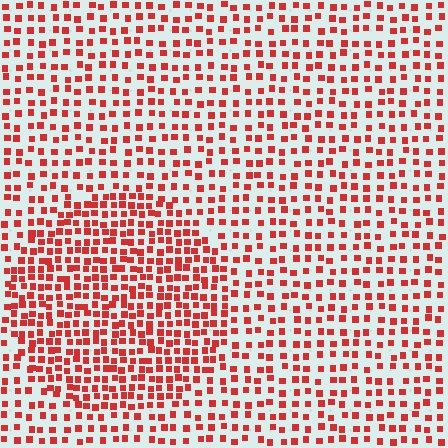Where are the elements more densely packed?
The elements are more densely packed inside the circle boundary.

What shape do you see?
I see a circle.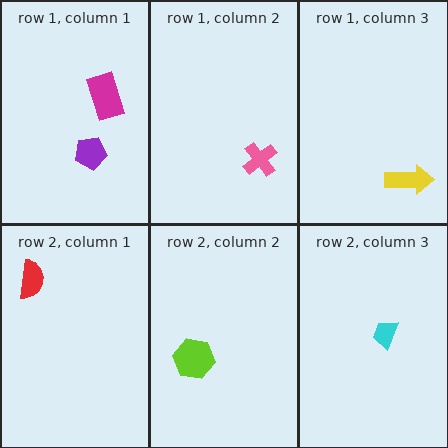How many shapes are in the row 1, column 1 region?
2.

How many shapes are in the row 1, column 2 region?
1.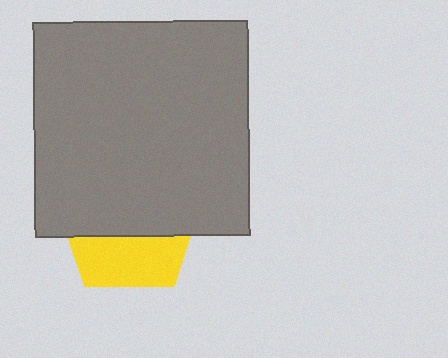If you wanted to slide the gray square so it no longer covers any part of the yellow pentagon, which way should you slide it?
Slide it up — that is the most direct way to separate the two shapes.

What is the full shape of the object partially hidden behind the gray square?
The partially hidden object is a yellow pentagon.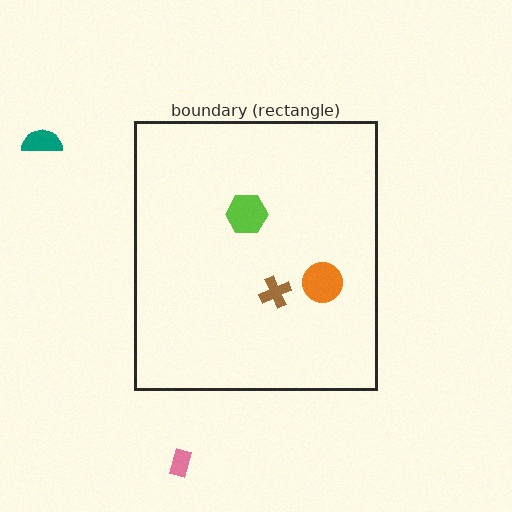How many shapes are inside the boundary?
3 inside, 2 outside.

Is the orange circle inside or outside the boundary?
Inside.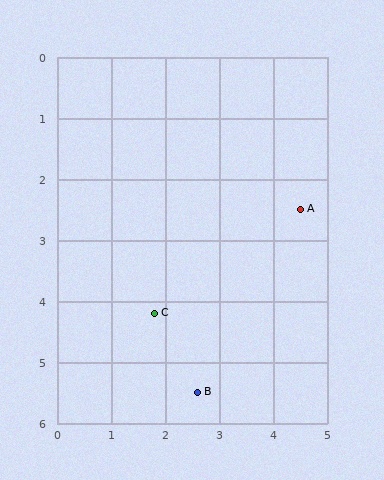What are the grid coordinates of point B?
Point B is at approximately (2.6, 5.5).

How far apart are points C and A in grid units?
Points C and A are about 3.2 grid units apart.